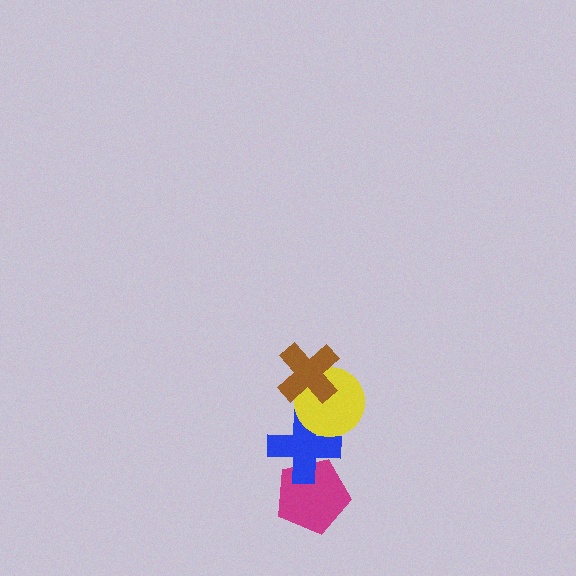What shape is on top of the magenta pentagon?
The blue cross is on top of the magenta pentagon.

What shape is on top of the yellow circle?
The brown cross is on top of the yellow circle.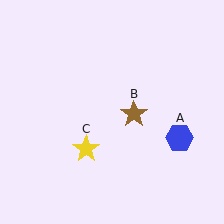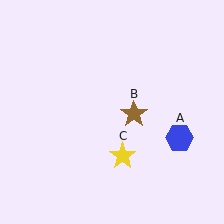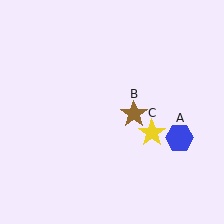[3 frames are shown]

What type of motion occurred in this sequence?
The yellow star (object C) rotated counterclockwise around the center of the scene.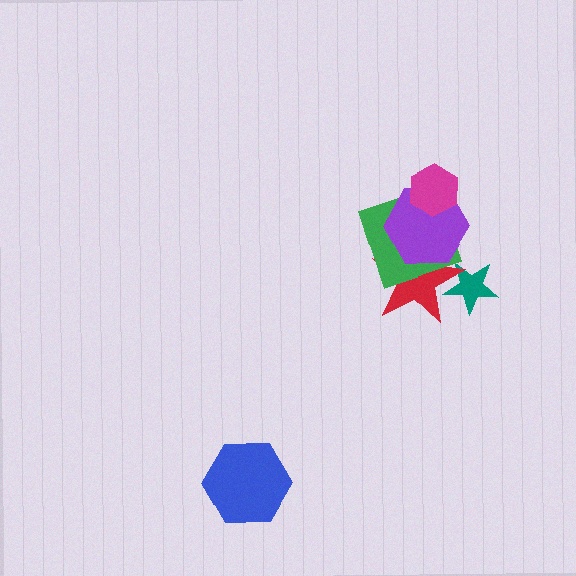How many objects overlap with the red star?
3 objects overlap with the red star.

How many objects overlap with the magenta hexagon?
2 objects overlap with the magenta hexagon.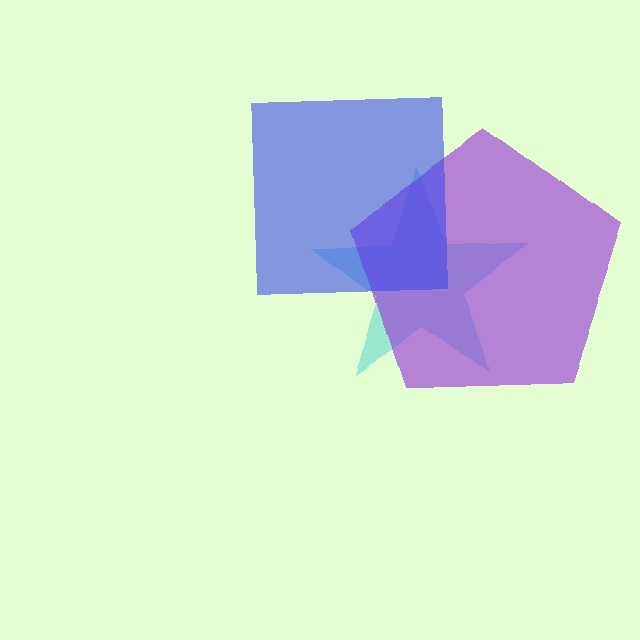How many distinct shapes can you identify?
There are 3 distinct shapes: a cyan star, a purple pentagon, a blue square.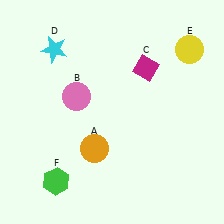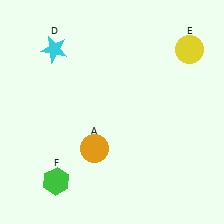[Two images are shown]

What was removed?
The magenta diamond (C), the pink circle (B) were removed in Image 2.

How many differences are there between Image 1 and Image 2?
There are 2 differences between the two images.